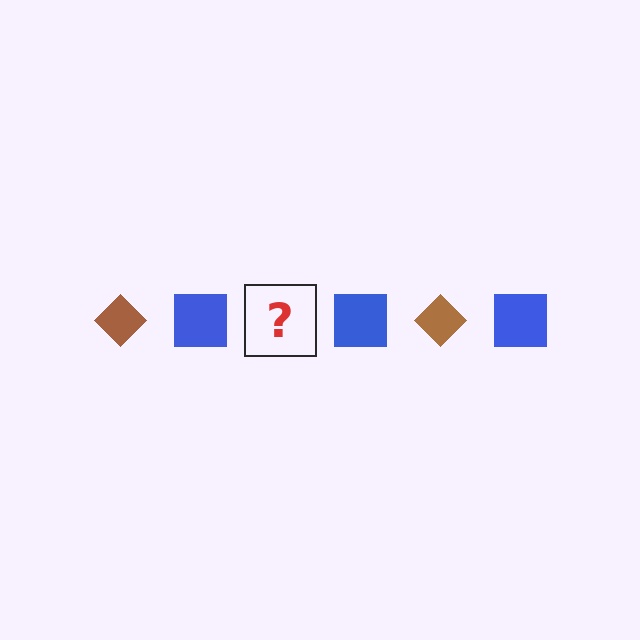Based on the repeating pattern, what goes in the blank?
The blank should be a brown diamond.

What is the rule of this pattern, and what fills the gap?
The rule is that the pattern alternates between brown diamond and blue square. The gap should be filled with a brown diamond.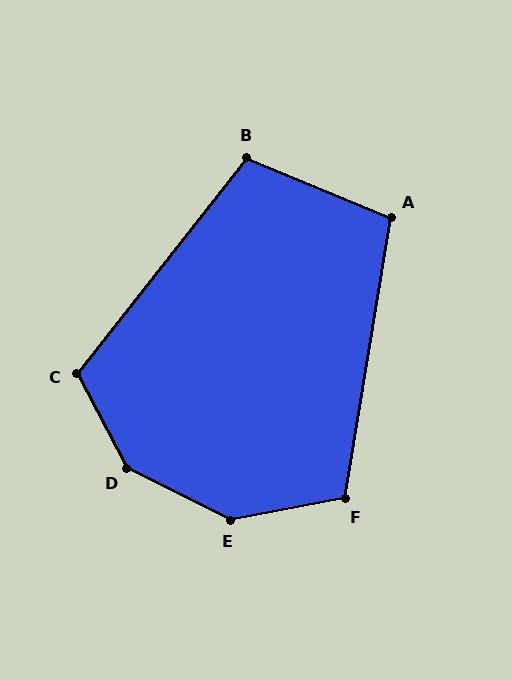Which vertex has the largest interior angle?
D, at approximately 144 degrees.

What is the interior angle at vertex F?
Approximately 110 degrees (obtuse).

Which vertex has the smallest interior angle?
A, at approximately 103 degrees.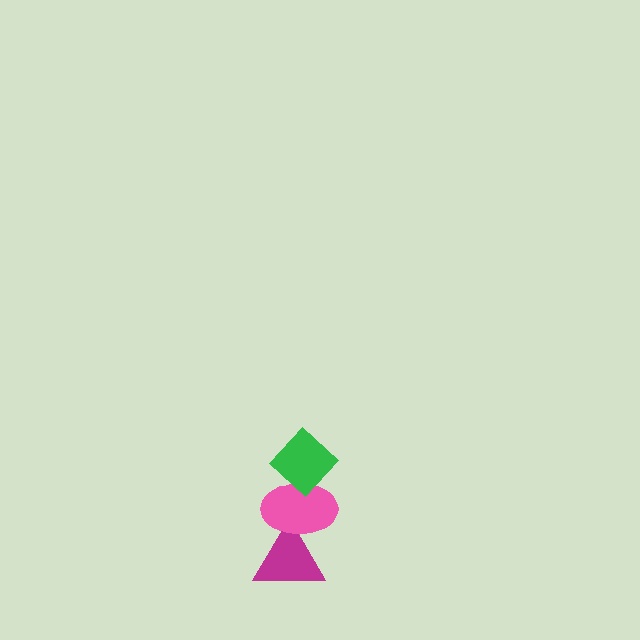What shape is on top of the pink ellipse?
The green diamond is on top of the pink ellipse.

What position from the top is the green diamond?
The green diamond is 1st from the top.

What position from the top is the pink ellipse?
The pink ellipse is 2nd from the top.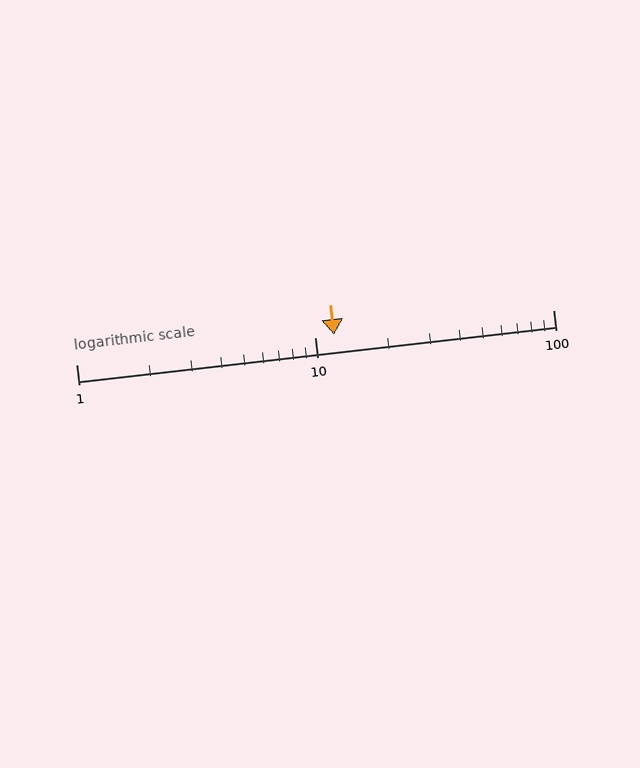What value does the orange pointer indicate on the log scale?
The pointer indicates approximately 12.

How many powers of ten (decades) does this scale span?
The scale spans 2 decades, from 1 to 100.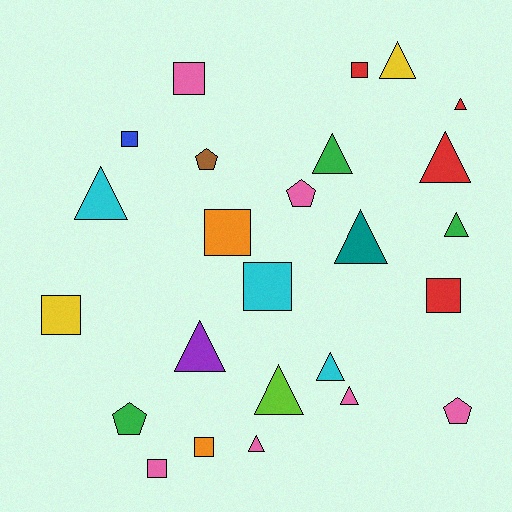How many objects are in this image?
There are 25 objects.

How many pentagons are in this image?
There are 4 pentagons.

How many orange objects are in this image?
There are 2 orange objects.